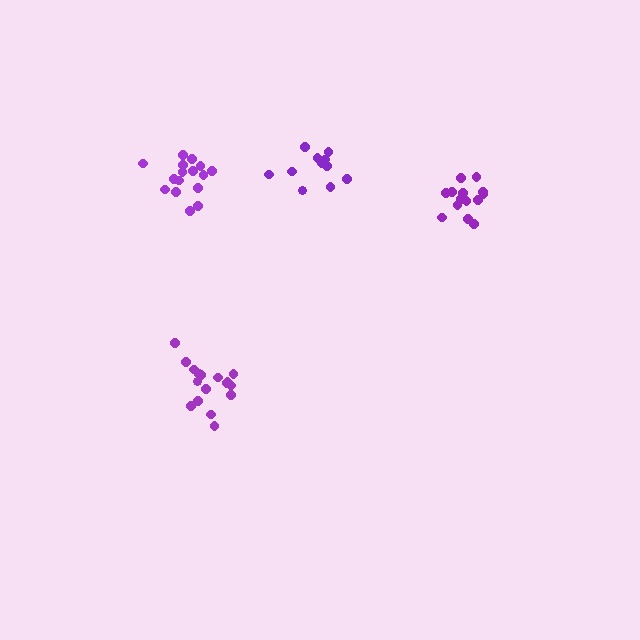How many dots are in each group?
Group 1: 14 dots, Group 2: 17 dots, Group 3: 17 dots, Group 4: 11 dots (59 total).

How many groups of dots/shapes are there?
There are 4 groups.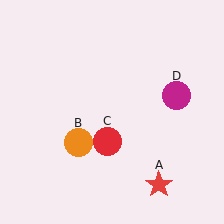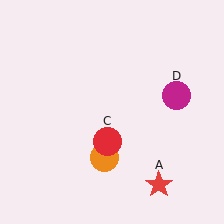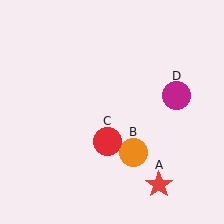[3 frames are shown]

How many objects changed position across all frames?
1 object changed position: orange circle (object B).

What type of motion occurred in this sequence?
The orange circle (object B) rotated counterclockwise around the center of the scene.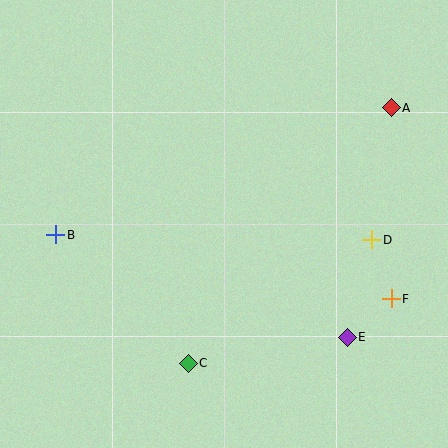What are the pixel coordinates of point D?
Point D is at (372, 240).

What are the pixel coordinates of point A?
Point A is at (391, 108).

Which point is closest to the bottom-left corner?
Point C is closest to the bottom-left corner.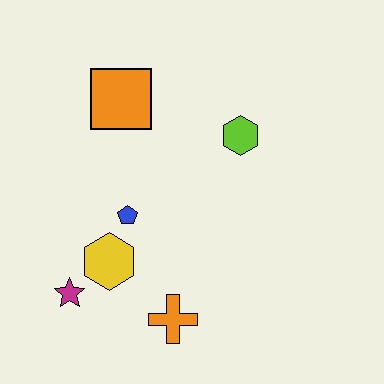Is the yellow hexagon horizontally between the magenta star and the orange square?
Yes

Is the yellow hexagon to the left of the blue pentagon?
Yes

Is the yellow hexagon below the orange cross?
No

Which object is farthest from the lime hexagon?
The magenta star is farthest from the lime hexagon.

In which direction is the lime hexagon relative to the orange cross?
The lime hexagon is above the orange cross.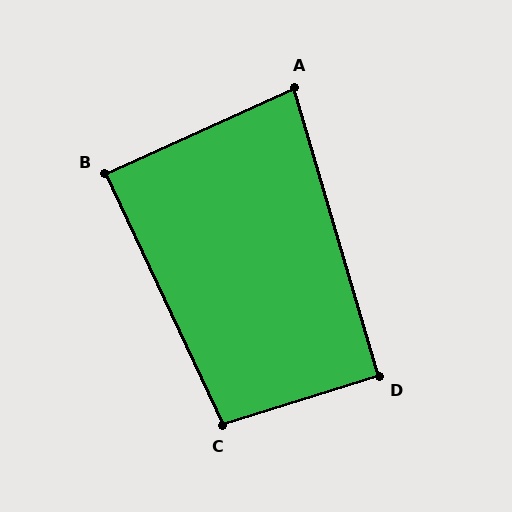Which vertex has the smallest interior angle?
A, at approximately 82 degrees.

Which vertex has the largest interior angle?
C, at approximately 98 degrees.